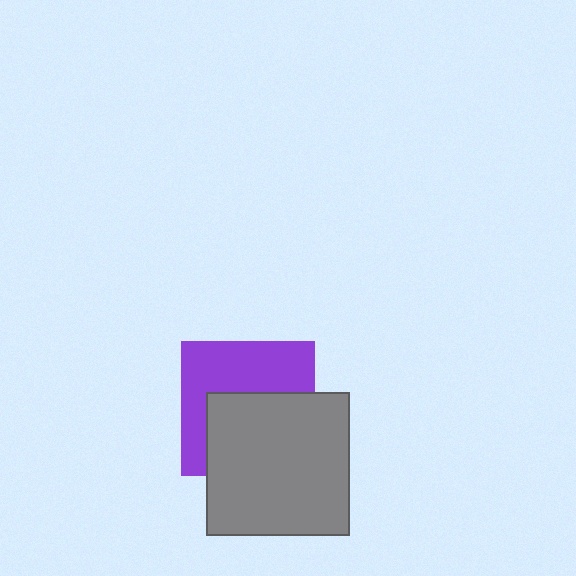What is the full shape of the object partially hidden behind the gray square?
The partially hidden object is a purple square.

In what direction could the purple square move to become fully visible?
The purple square could move up. That would shift it out from behind the gray square entirely.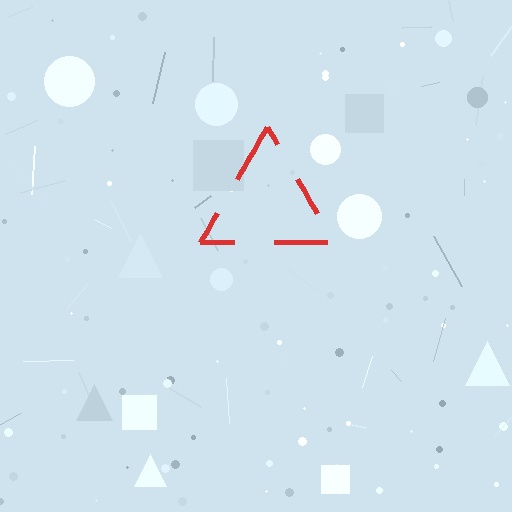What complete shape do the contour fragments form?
The contour fragments form a triangle.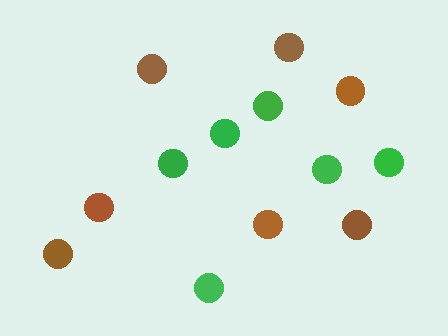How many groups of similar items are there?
There are 2 groups: one group of brown circles (7) and one group of green circles (6).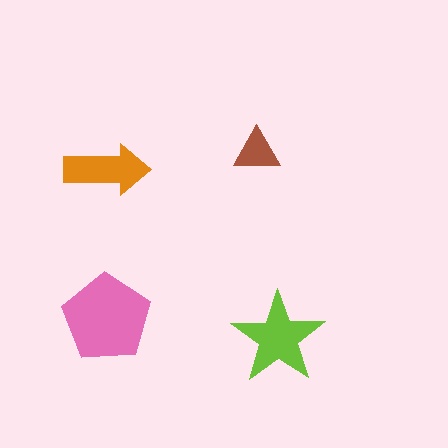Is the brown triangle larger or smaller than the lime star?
Smaller.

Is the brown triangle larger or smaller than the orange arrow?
Smaller.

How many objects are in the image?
There are 4 objects in the image.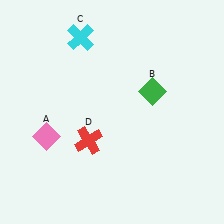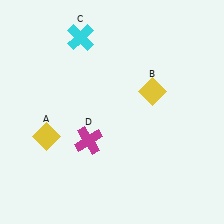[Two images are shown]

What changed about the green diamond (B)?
In Image 1, B is green. In Image 2, it changed to yellow.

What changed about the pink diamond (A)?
In Image 1, A is pink. In Image 2, it changed to yellow.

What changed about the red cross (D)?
In Image 1, D is red. In Image 2, it changed to magenta.